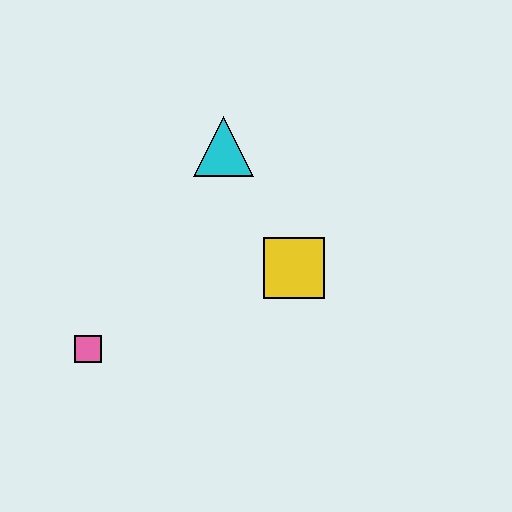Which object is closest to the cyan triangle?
The yellow square is closest to the cyan triangle.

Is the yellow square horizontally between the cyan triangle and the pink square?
No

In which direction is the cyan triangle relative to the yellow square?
The cyan triangle is above the yellow square.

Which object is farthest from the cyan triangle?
The pink square is farthest from the cyan triangle.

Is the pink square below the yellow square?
Yes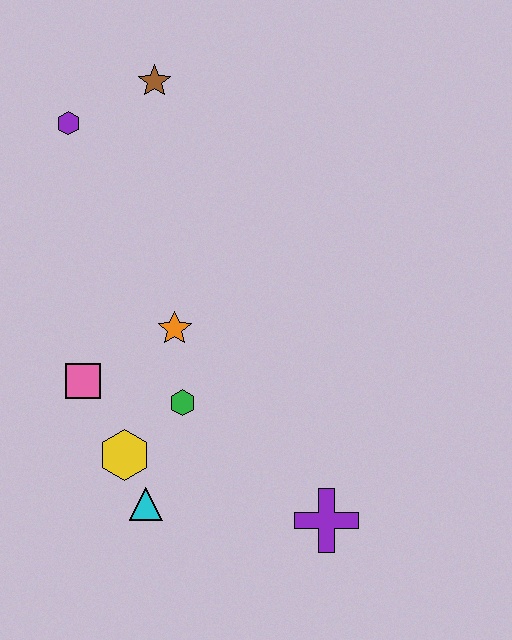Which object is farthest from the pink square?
The brown star is farthest from the pink square.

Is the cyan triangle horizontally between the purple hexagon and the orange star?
Yes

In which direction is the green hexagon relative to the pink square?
The green hexagon is to the right of the pink square.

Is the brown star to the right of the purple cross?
No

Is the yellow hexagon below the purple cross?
No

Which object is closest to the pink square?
The yellow hexagon is closest to the pink square.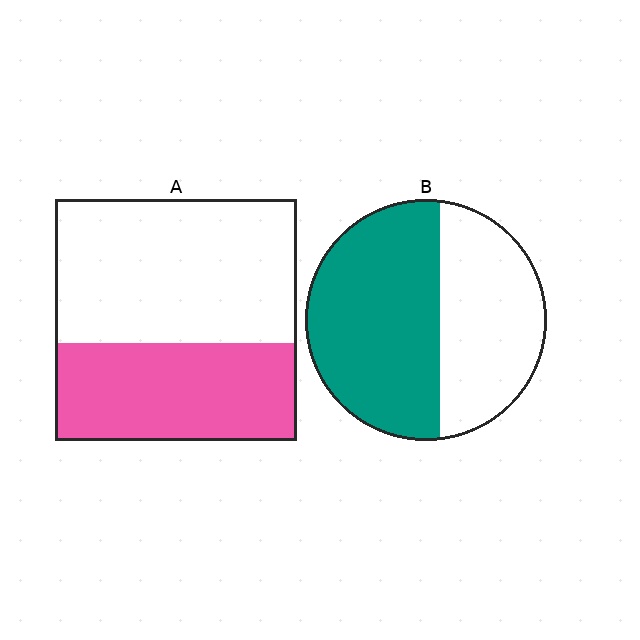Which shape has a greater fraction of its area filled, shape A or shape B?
Shape B.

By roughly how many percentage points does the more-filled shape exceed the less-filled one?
By roughly 15 percentage points (B over A).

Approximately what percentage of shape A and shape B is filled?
A is approximately 40% and B is approximately 55%.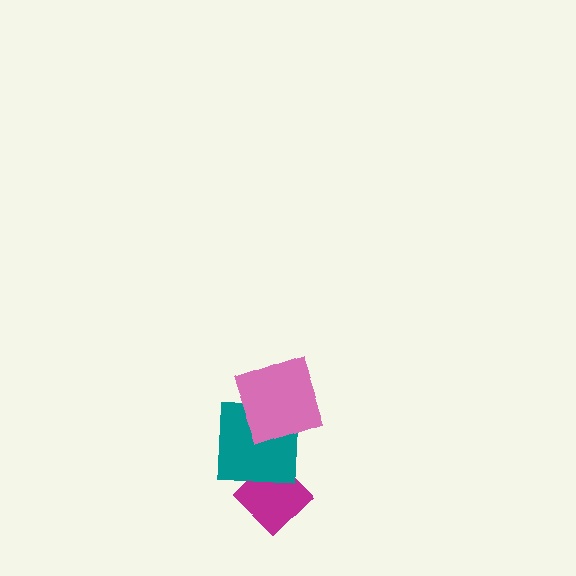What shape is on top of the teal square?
The pink square is on top of the teal square.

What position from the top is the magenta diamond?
The magenta diamond is 3rd from the top.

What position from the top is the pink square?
The pink square is 1st from the top.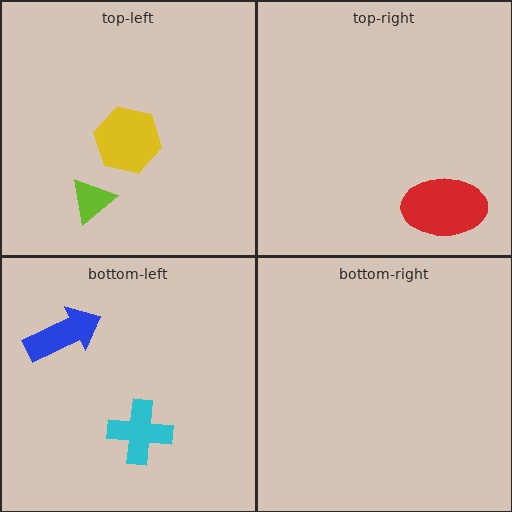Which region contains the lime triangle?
The top-left region.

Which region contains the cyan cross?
The bottom-left region.